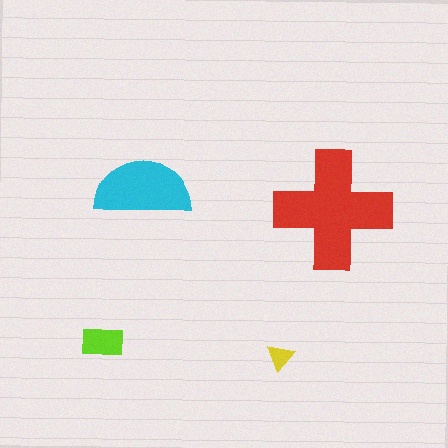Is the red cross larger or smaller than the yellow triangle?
Larger.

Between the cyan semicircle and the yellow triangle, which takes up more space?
The cyan semicircle.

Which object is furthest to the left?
The lime rectangle is leftmost.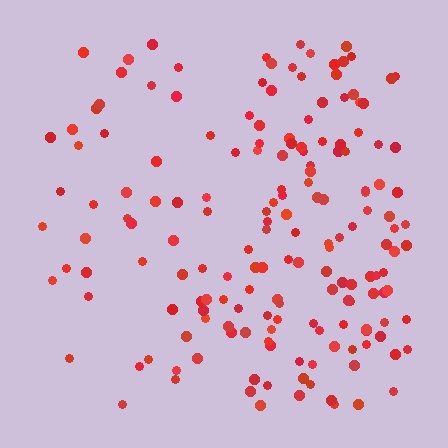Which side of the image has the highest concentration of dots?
The right.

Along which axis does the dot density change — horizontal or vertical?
Horizontal.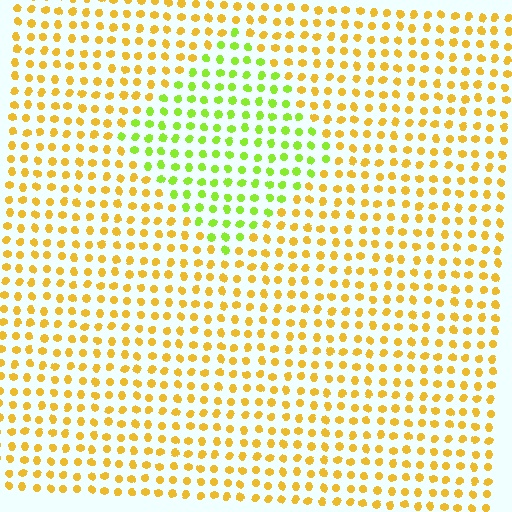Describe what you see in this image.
The image is filled with small yellow elements in a uniform arrangement. A diamond-shaped region is visible where the elements are tinted to a slightly different hue, forming a subtle color boundary.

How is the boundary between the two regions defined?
The boundary is defined purely by a slight shift in hue (about 48 degrees). Spacing, size, and orientation are identical on both sides.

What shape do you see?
I see a diamond.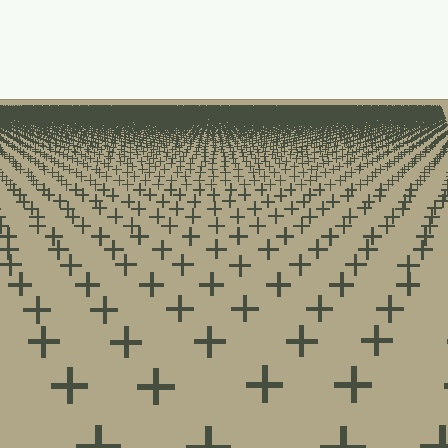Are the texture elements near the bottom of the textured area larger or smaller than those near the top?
Larger. Near the bottom, elements are closer to the viewer and appear at a bigger on-screen size.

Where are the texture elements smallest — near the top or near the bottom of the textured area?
Near the top.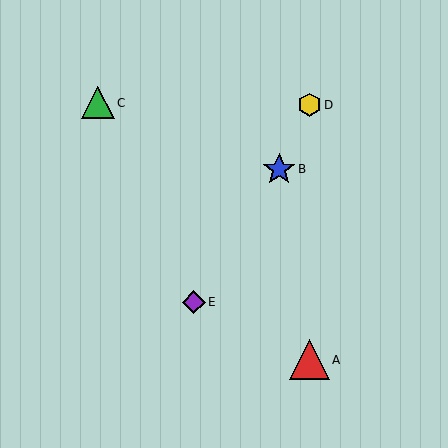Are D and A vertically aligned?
Yes, both are at x≈309.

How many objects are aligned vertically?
2 objects (A, D) are aligned vertically.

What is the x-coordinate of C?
Object C is at x≈98.